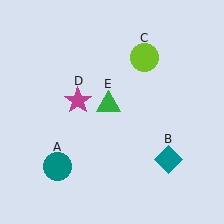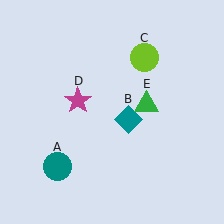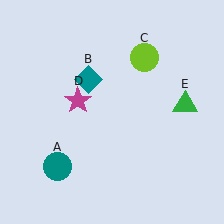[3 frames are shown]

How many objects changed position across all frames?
2 objects changed position: teal diamond (object B), green triangle (object E).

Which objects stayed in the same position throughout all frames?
Teal circle (object A) and lime circle (object C) and magenta star (object D) remained stationary.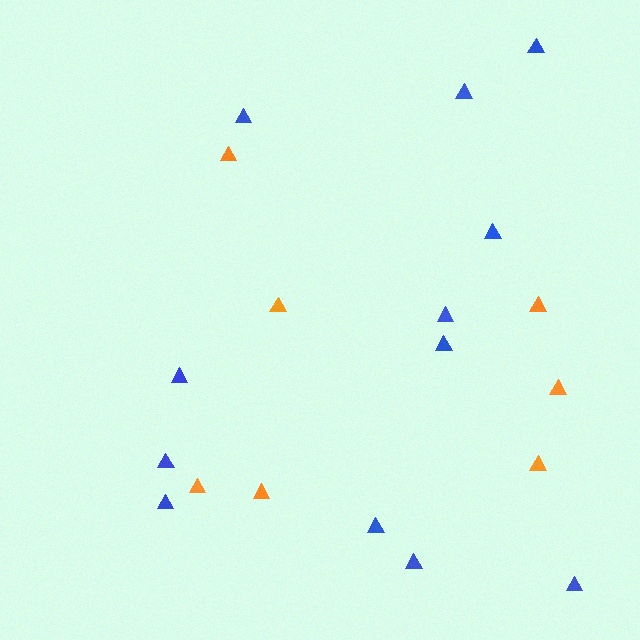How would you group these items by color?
There are 2 groups: one group of orange triangles (7) and one group of blue triangles (12).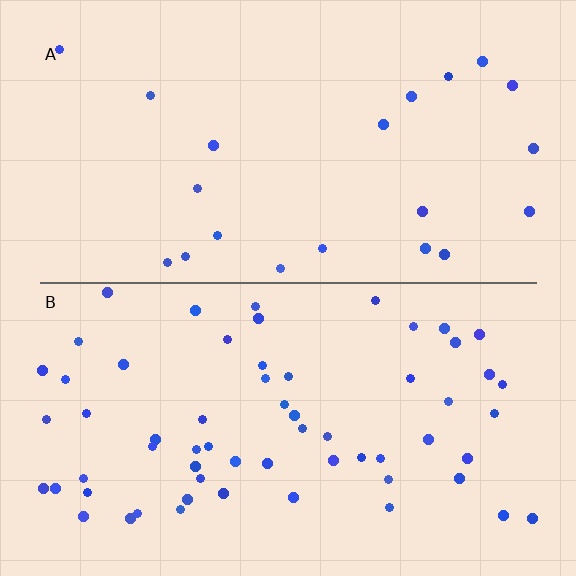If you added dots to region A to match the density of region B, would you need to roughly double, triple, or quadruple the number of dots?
Approximately triple.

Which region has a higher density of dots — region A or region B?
B (the bottom).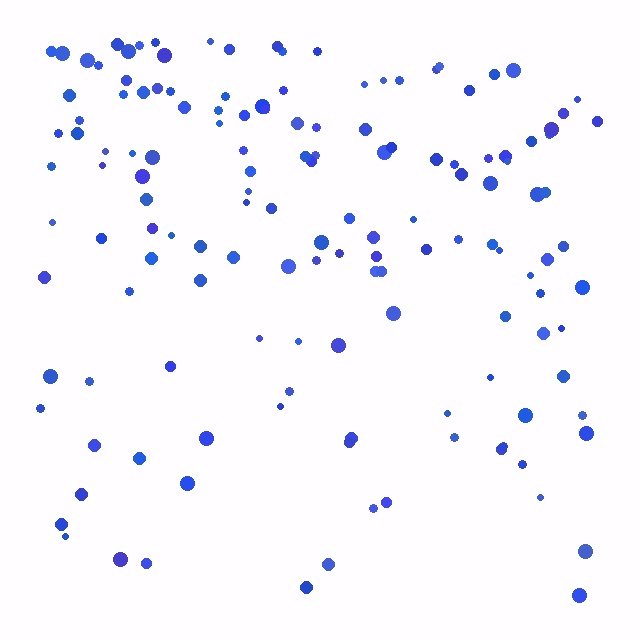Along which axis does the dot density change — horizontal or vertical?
Vertical.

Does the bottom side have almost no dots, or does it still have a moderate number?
Still a moderate number, just noticeably fewer than the top.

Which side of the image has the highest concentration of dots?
The top.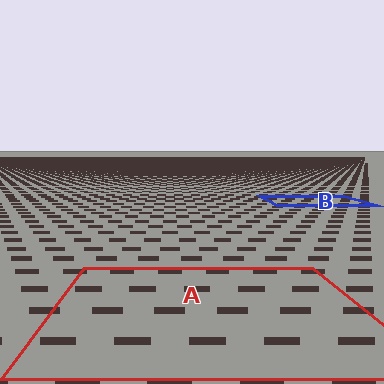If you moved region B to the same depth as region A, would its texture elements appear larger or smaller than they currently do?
They would appear larger. At a closer depth, the same texture elements are projected at a bigger on-screen size.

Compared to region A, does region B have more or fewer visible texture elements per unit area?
Region B has more texture elements per unit area — they are packed more densely because it is farther away.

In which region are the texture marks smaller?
The texture marks are smaller in region B, because it is farther away.